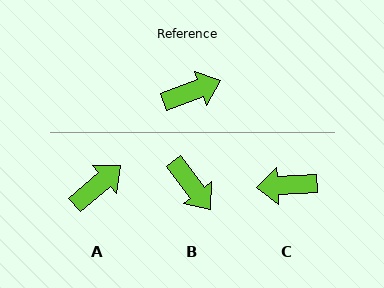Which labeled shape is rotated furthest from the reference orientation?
C, about 163 degrees away.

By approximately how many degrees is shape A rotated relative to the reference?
Approximately 20 degrees counter-clockwise.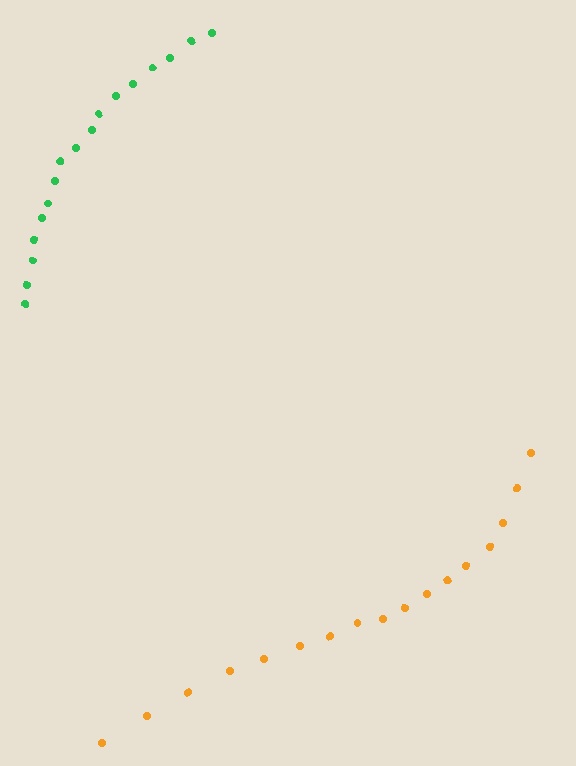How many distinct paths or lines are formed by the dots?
There are 2 distinct paths.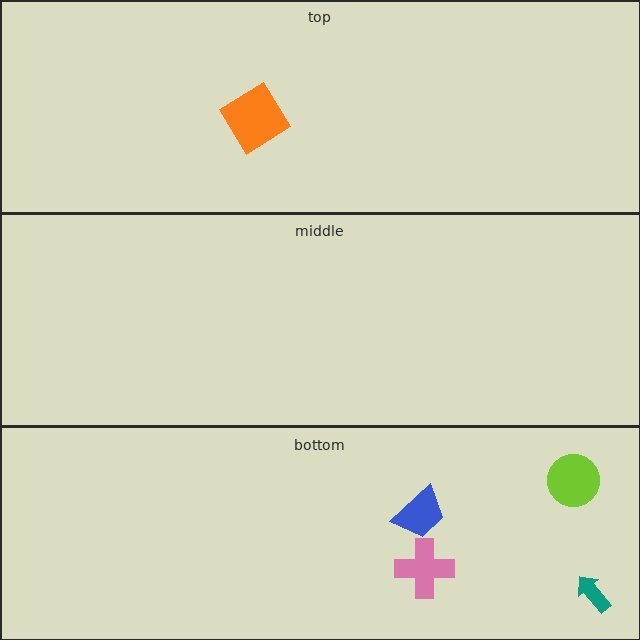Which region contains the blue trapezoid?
The bottom region.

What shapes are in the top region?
The orange diamond.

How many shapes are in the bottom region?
4.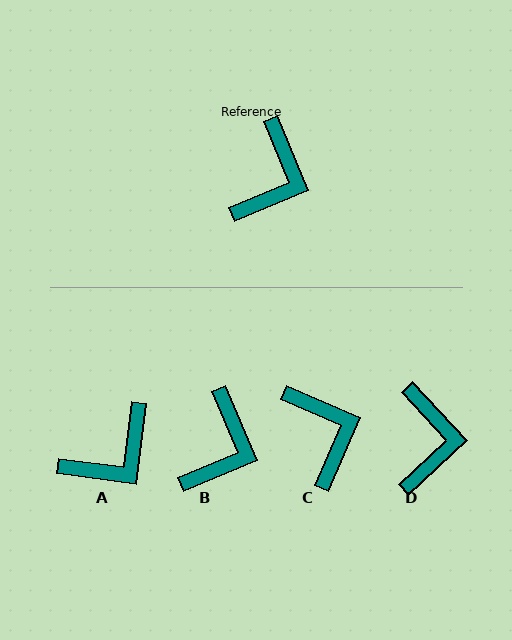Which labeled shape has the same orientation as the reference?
B.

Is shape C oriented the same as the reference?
No, it is off by about 44 degrees.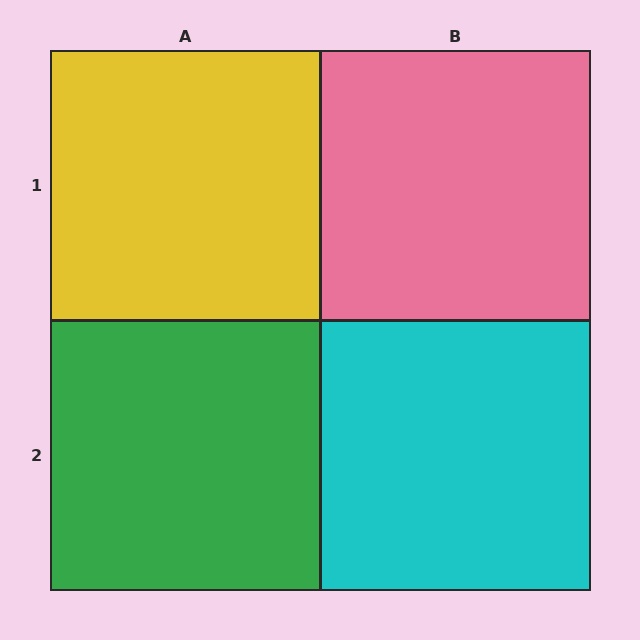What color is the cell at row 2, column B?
Cyan.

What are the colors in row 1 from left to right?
Yellow, pink.